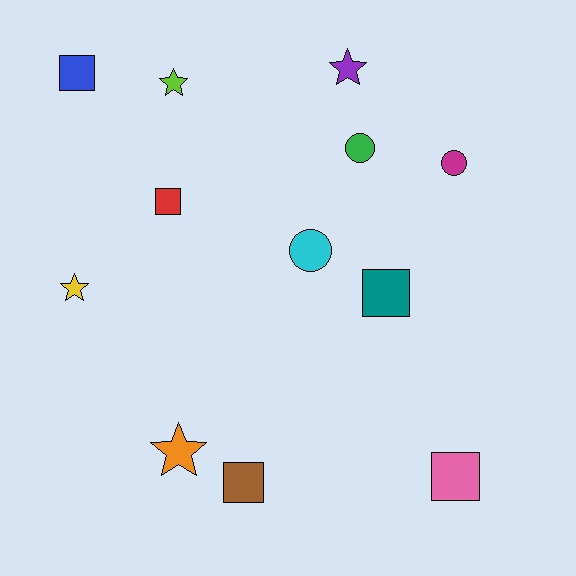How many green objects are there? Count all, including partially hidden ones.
There is 1 green object.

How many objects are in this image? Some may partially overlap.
There are 12 objects.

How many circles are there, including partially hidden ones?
There are 3 circles.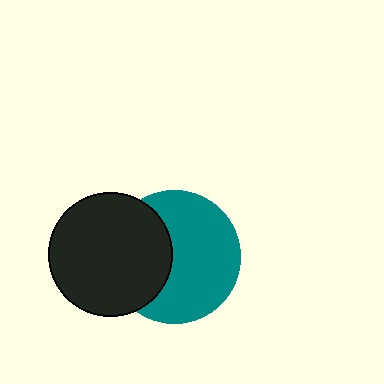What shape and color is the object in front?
The object in front is a black circle.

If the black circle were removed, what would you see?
You would see the complete teal circle.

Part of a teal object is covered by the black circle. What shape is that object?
It is a circle.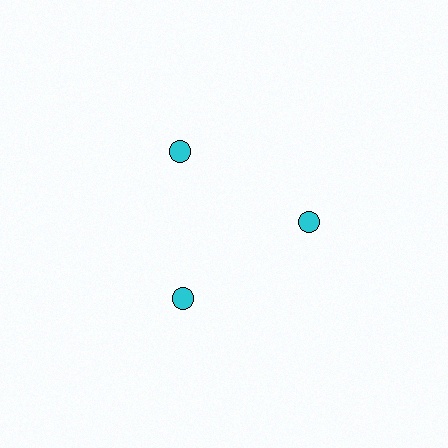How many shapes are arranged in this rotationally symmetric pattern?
There are 3 shapes, arranged in 3 groups of 1.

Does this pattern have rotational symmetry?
Yes, this pattern has 3-fold rotational symmetry. It looks the same after rotating 120 degrees around the center.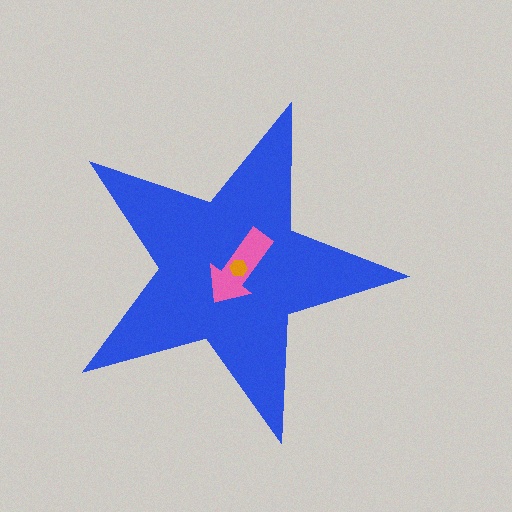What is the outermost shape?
The blue star.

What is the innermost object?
The orange hexagon.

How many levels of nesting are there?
3.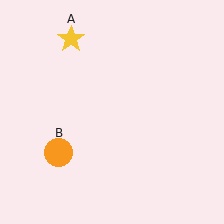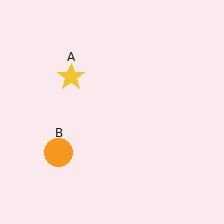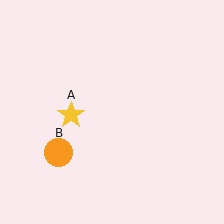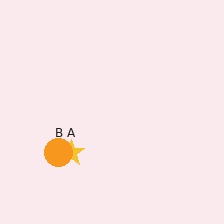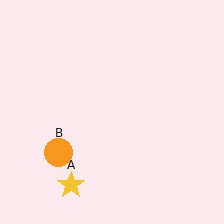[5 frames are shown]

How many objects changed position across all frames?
1 object changed position: yellow star (object A).